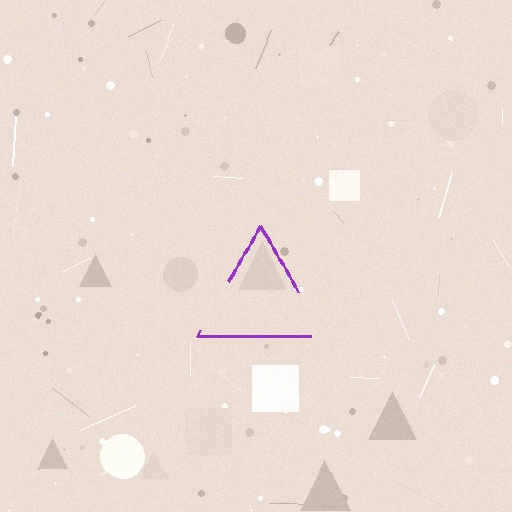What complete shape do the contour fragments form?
The contour fragments form a triangle.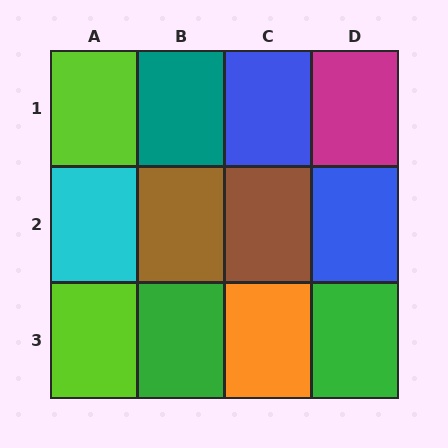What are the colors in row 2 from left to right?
Cyan, brown, brown, blue.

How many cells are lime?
2 cells are lime.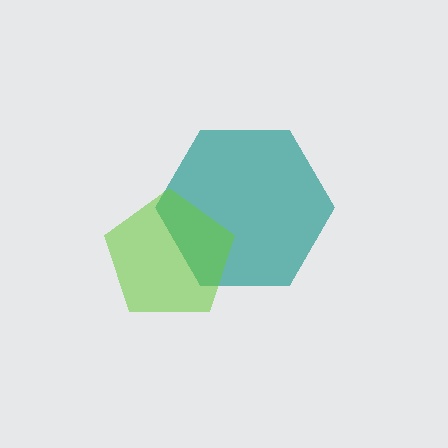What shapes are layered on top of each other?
The layered shapes are: a teal hexagon, a lime pentagon.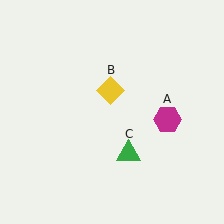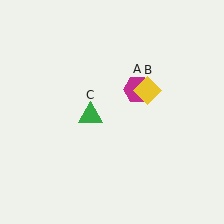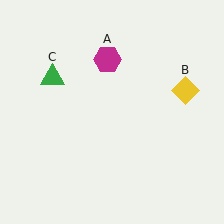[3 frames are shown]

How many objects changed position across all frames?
3 objects changed position: magenta hexagon (object A), yellow diamond (object B), green triangle (object C).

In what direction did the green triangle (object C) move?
The green triangle (object C) moved up and to the left.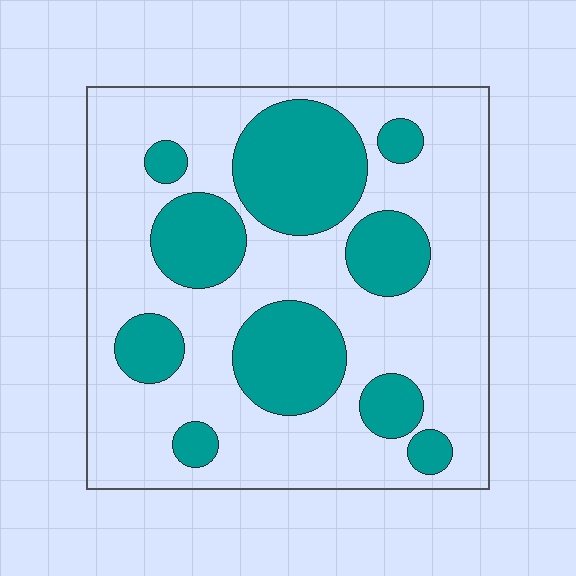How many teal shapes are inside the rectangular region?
10.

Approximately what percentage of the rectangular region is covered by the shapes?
Approximately 30%.